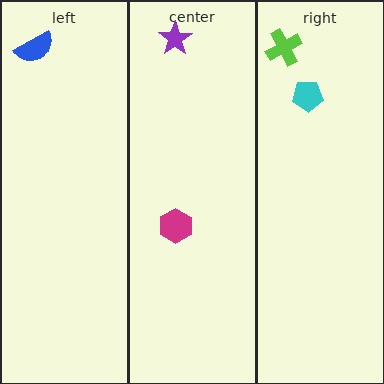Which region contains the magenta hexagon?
The center region.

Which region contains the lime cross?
The right region.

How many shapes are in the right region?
2.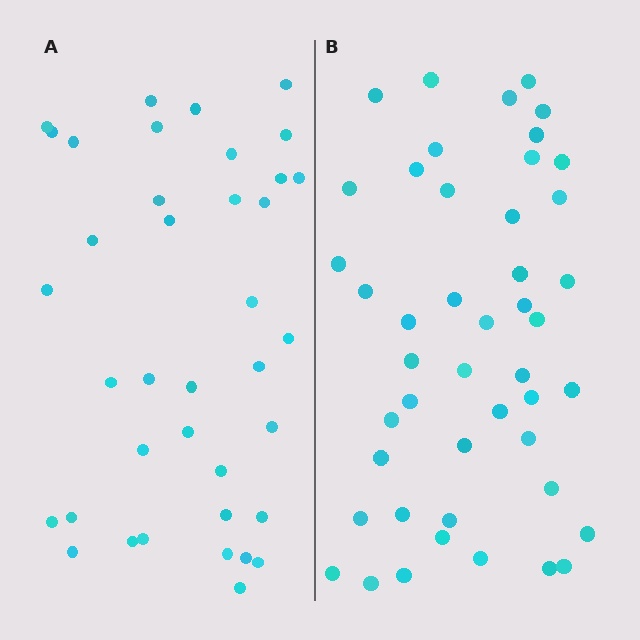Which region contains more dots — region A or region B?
Region B (the right region) has more dots.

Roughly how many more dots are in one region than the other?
Region B has roughly 8 or so more dots than region A.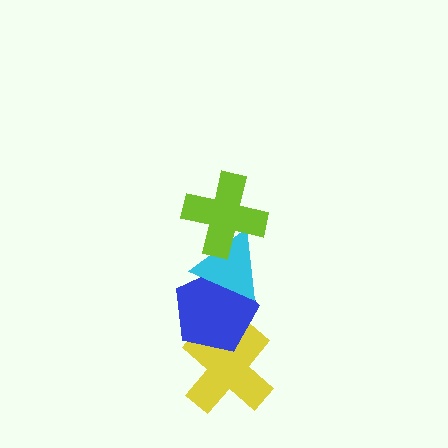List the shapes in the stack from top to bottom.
From top to bottom: the lime cross, the cyan triangle, the blue pentagon, the yellow cross.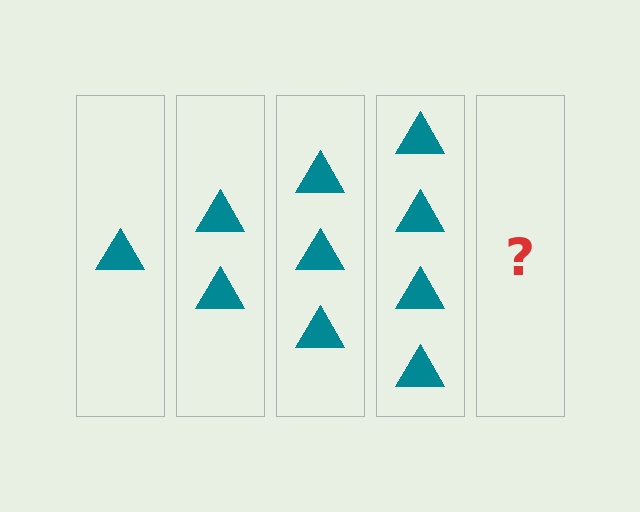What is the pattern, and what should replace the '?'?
The pattern is that each step adds one more triangle. The '?' should be 5 triangles.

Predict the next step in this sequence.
The next step is 5 triangles.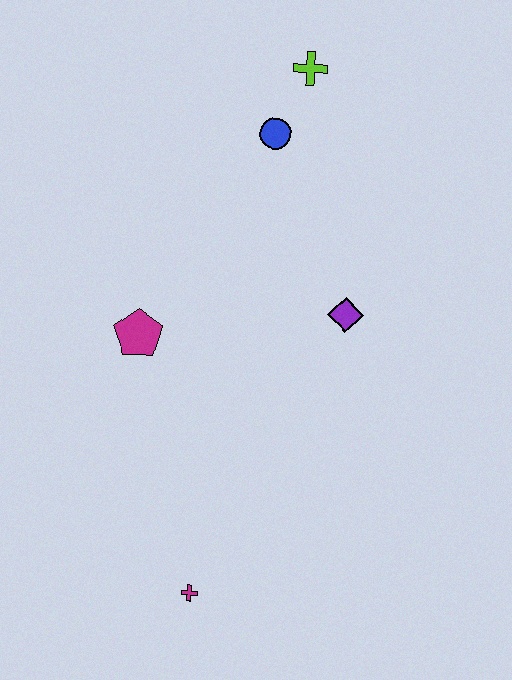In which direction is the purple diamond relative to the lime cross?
The purple diamond is below the lime cross.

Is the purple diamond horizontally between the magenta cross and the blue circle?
No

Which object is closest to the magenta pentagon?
The purple diamond is closest to the magenta pentagon.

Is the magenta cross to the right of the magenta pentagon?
Yes